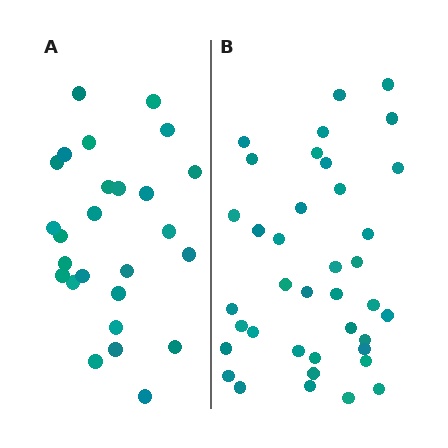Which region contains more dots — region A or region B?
Region B (the right region) has more dots.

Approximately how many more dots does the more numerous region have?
Region B has roughly 12 or so more dots than region A.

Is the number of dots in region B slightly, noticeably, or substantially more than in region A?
Region B has substantially more. The ratio is roughly 1.5 to 1.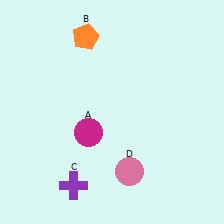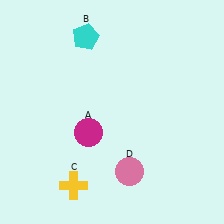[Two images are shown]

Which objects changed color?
B changed from orange to cyan. C changed from purple to yellow.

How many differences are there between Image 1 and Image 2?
There are 2 differences between the two images.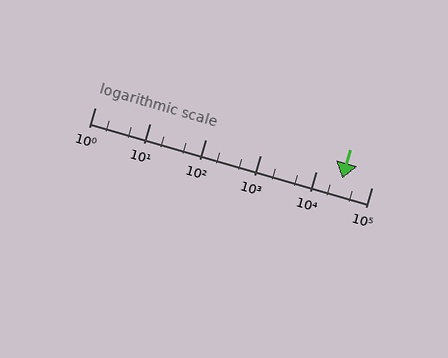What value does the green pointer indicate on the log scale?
The pointer indicates approximately 30000.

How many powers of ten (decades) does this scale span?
The scale spans 5 decades, from 1 to 100000.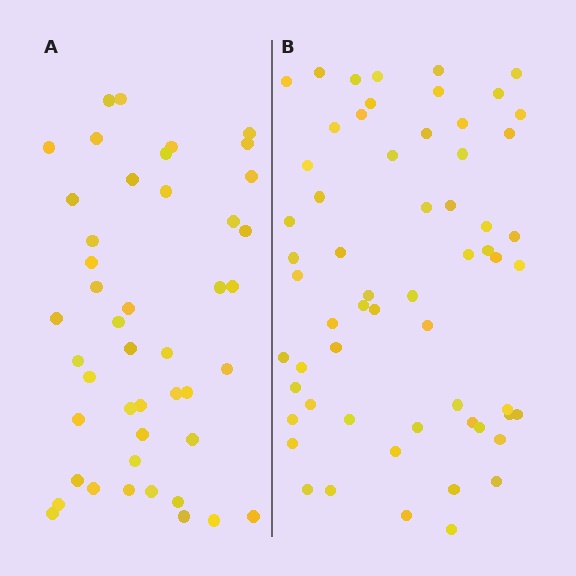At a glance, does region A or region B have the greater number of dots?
Region B (the right region) has more dots.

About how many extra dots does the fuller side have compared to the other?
Region B has approximately 15 more dots than region A.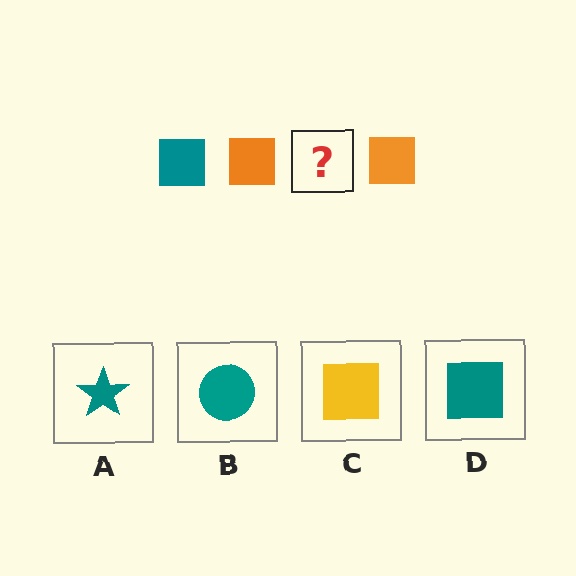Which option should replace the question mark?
Option D.